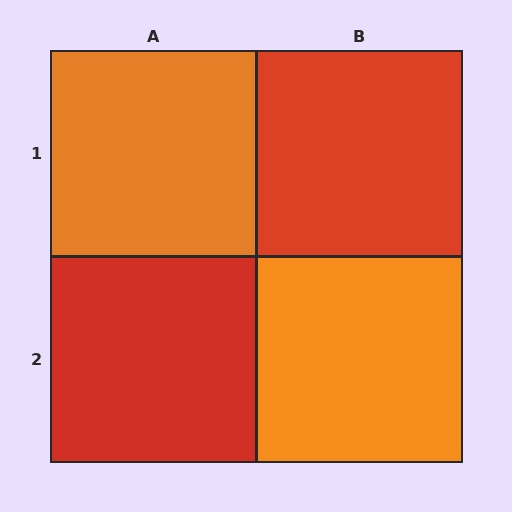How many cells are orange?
2 cells are orange.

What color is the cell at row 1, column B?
Red.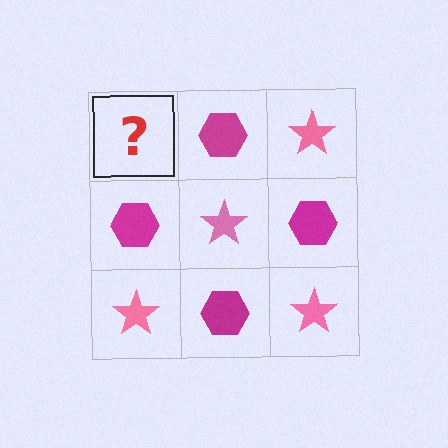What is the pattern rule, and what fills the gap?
The rule is that it alternates pink star and magenta hexagon in a checkerboard pattern. The gap should be filled with a pink star.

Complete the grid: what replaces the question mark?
The question mark should be replaced with a pink star.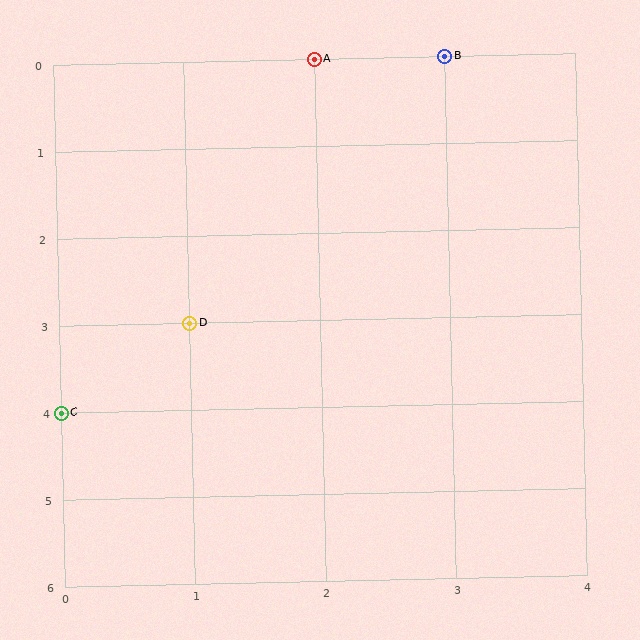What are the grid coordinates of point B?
Point B is at grid coordinates (3, 0).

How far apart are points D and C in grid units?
Points D and C are 1 column and 1 row apart (about 1.4 grid units diagonally).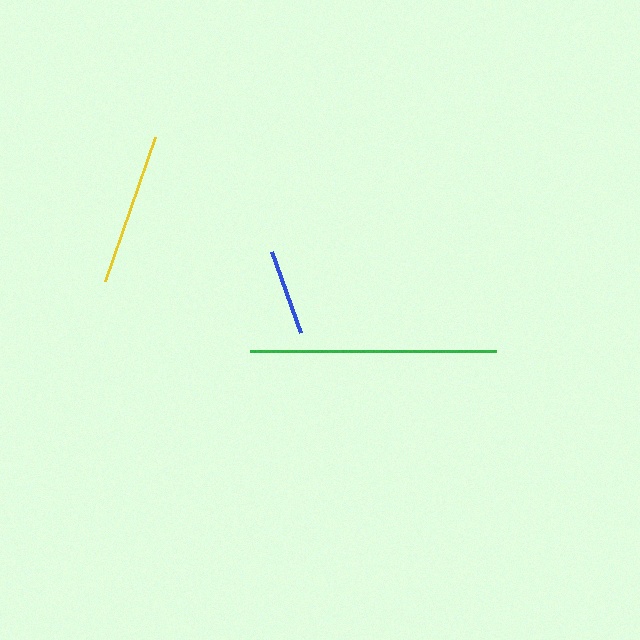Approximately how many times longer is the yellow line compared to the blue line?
The yellow line is approximately 1.8 times the length of the blue line.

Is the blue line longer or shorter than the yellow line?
The yellow line is longer than the blue line.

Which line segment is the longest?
The green line is the longest at approximately 246 pixels.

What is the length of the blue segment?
The blue segment is approximately 87 pixels long.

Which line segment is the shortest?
The blue line is the shortest at approximately 87 pixels.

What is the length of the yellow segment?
The yellow segment is approximately 153 pixels long.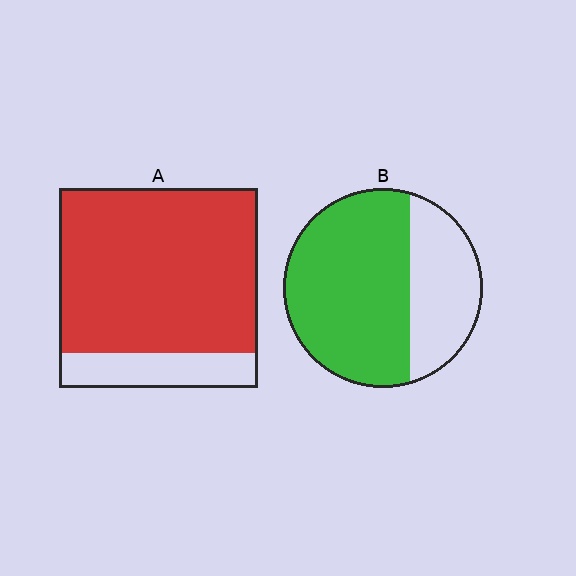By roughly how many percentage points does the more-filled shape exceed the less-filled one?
By roughly 15 percentage points (A over B).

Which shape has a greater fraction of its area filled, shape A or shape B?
Shape A.